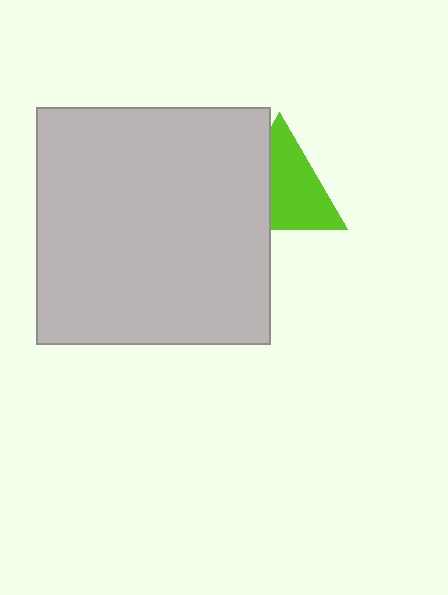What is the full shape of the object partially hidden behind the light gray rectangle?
The partially hidden object is a lime triangle.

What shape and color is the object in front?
The object in front is a light gray rectangle.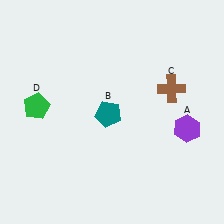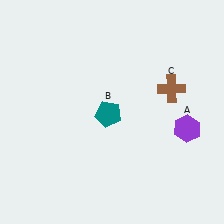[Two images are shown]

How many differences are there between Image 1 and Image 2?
There is 1 difference between the two images.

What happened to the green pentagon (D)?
The green pentagon (D) was removed in Image 2. It was in the top-left area of Image 1.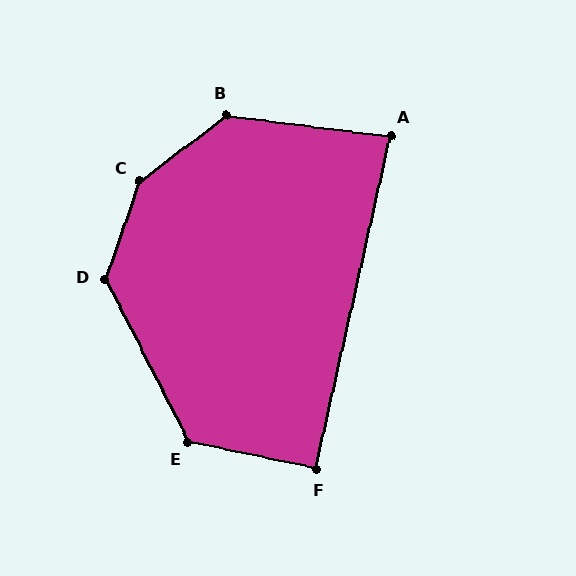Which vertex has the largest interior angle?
C, at approximately 146 degrees.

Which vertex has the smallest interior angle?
A, at approximately 85 degrees.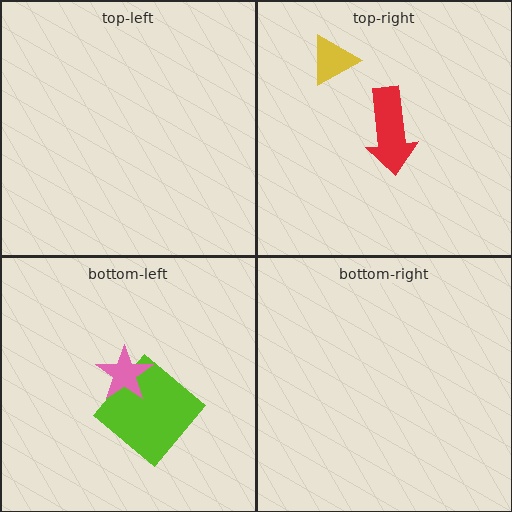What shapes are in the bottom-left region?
The lime diamond, the pink star.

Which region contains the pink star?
The bottom-left region.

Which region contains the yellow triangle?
The top-right region.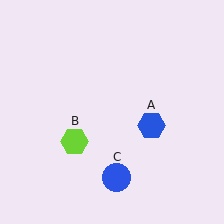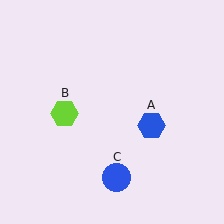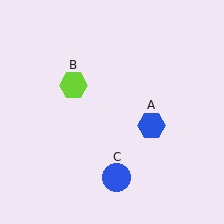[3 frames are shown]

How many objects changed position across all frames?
1 object changed position: lime hexagon (object B).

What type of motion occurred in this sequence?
The lime hexagon (object B) rotated clockwise around the center of the scene.